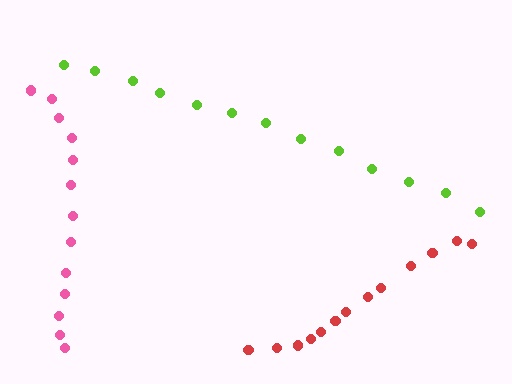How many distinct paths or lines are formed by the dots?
There are 3 distinct paths.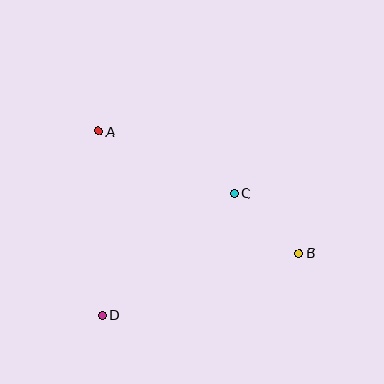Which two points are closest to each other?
Points B and C are closest to each other.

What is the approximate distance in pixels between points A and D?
The distance between A and D is approximately 183 pixels.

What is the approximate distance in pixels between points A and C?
The distance between A and C is approximately 149 pixels.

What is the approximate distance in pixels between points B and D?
The distance between B and D is approximately 207 pixels.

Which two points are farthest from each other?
Points A and B are farthest from each other.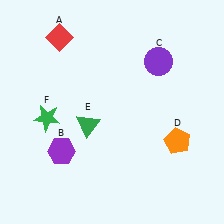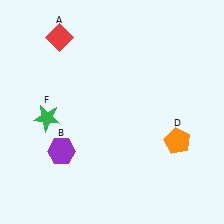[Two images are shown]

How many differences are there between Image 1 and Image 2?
There are 2 differences between the two images.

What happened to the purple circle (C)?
The purple circle (C) was removed in Image 2. It was in the top-right area of Image 1.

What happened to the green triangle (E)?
The green triangle (E) was removed in Image 2. It was in the bottom-left area of Image 1.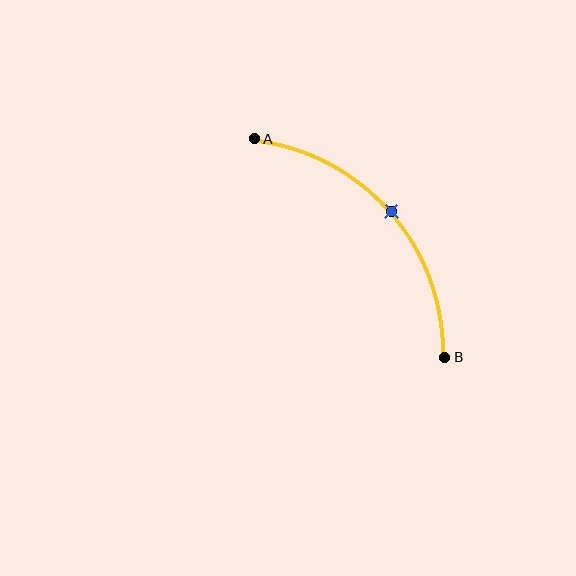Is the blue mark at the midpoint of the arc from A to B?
Yes. The blue mark lies on the arc at equal arc-length from both A and B — it is the arc midpoint.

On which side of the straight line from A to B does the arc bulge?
The arc bulges above and to the right of the straight line connecting A and B.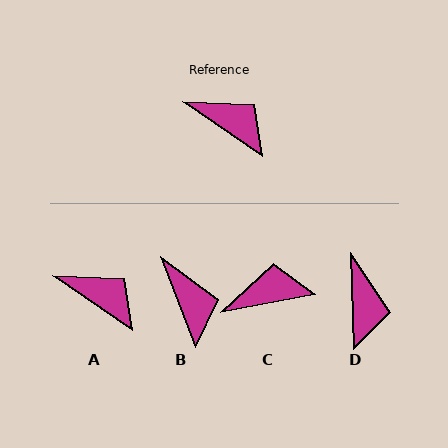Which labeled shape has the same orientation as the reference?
A.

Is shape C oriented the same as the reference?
No, it is off by about 45 degrees.